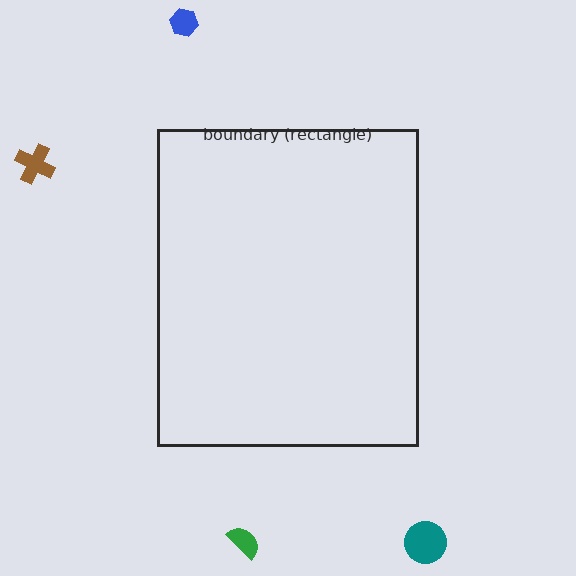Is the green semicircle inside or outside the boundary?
Outside.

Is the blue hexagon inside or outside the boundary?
Outside.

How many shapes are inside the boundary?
0 inside, 4 outside.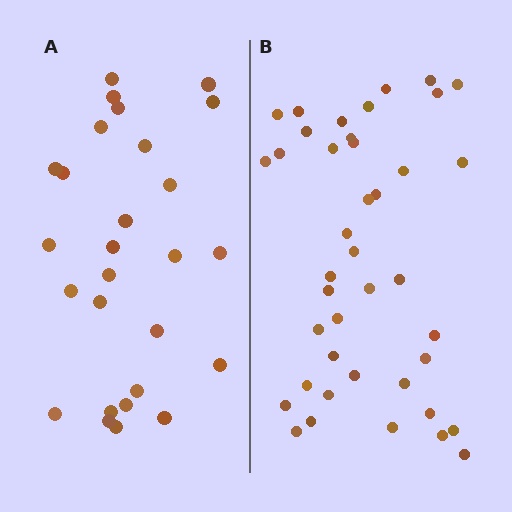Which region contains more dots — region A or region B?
Region B (the right region) has more dots.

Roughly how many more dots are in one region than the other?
Region B has approximately 15 more dots than region A.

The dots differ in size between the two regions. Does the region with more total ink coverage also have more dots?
No. Region A has more total ink coverage because its dots are larger, but region B actually contains more individual dots. Total area can be misleading — the number of items is what matters here.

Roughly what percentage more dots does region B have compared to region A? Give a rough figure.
About 50% more.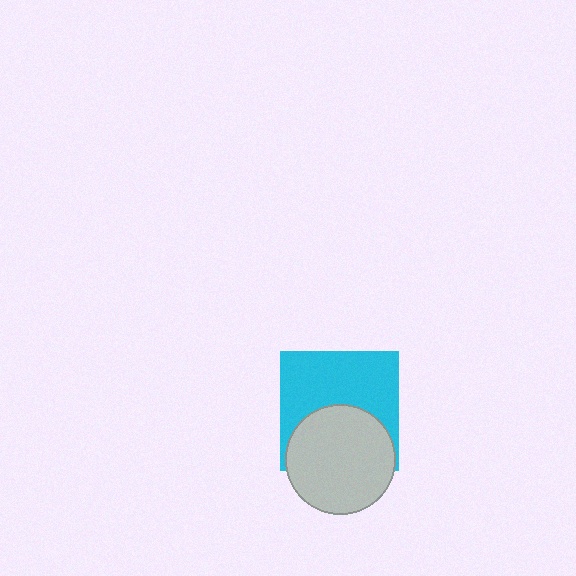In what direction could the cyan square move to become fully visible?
The cyan square could move up. That would shift it out from behind the light gray circle entirely.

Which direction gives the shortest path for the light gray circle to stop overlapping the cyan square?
Moving down gives the shortest separation.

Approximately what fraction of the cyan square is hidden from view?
Roughly 43% of the cyan square is hidden behind the light gray circle.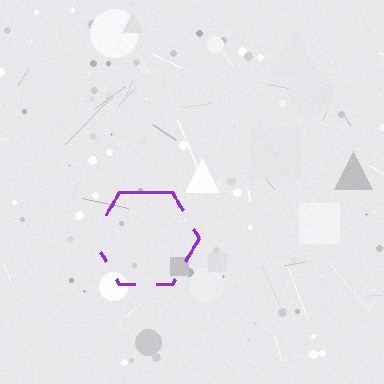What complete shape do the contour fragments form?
The contour fragments form a hexagon.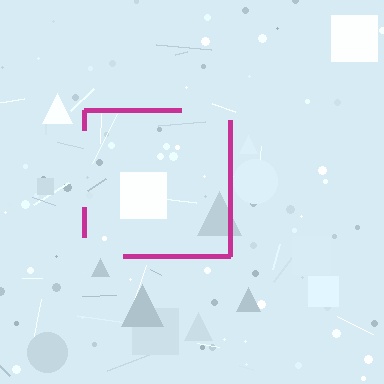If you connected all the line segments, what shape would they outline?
They would outline a square.